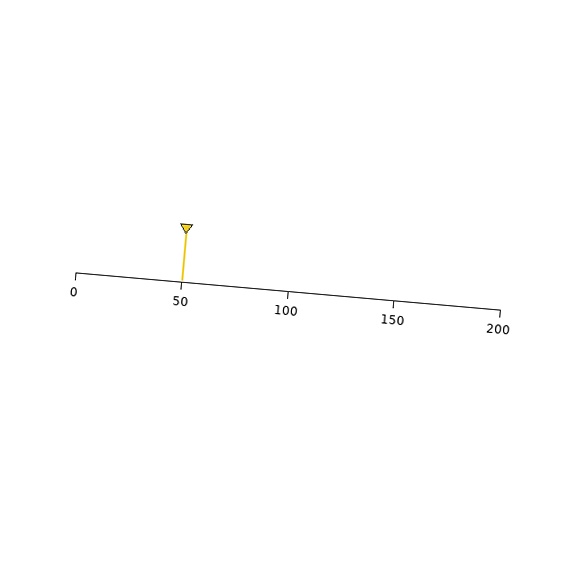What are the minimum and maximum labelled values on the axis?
The axis runs from 0 to 200.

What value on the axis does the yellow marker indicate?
The marker indicates approximately 50.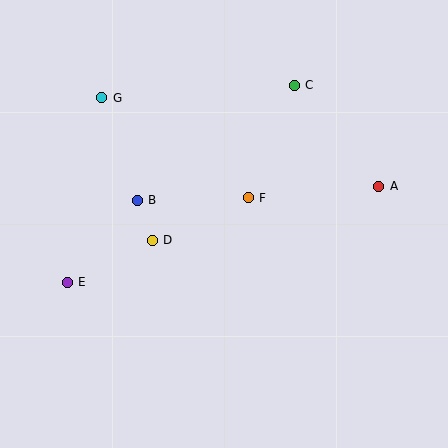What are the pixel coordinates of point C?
Point C is at (294, 85).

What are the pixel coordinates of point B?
Point B is at (137, 200).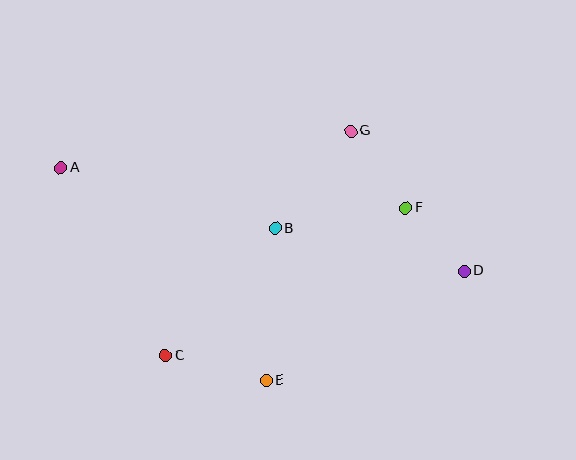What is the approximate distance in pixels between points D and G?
The distance between D and G is approximately 181 pixels.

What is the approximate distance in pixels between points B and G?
The distance between B and G is approximately 123 pixels.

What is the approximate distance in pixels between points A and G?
The distance between A and G is approximately 292 pixels.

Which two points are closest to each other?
Points D and F are closest to each other.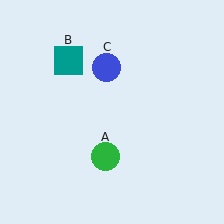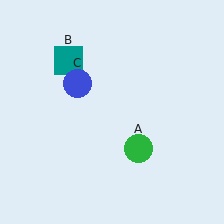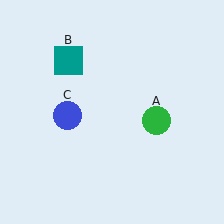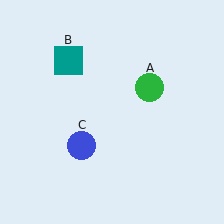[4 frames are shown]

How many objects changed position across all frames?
2 objects changed position: green circle (object A), blue circle (object C).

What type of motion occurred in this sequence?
The green circle (object A), blue circle (object C) rotated counterclockwise around the center of the scene.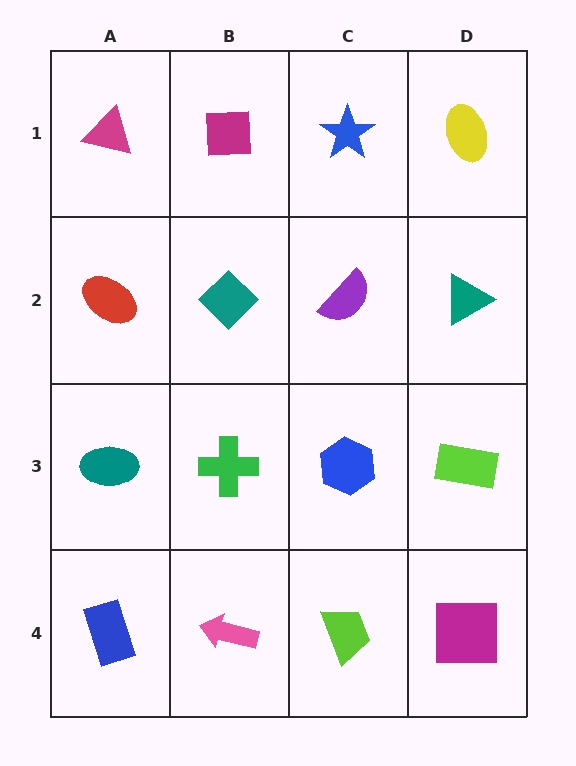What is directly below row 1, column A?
A red ellipse.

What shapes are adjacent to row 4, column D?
A lime rectangle (row 3, column D), a lime trapezoid (row 4, column C).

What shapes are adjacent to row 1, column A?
A red ellipse (row 2, column A), a magenta square (row 1, column B).